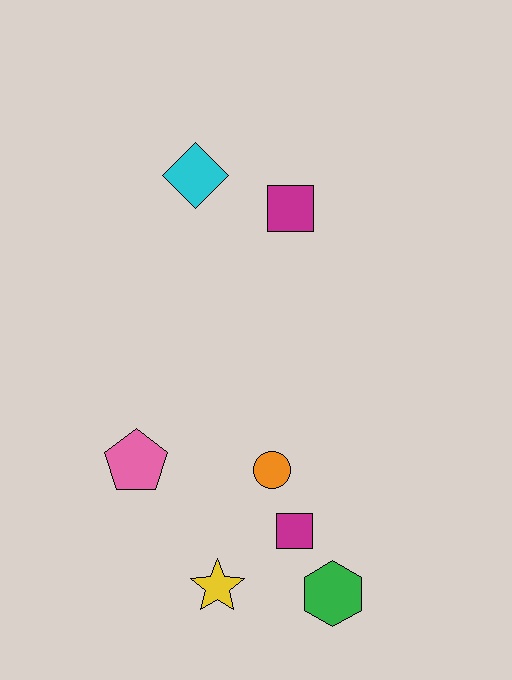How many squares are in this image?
There are 2 squares.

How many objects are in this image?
There are 7 objects.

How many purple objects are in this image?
There are no purple objects.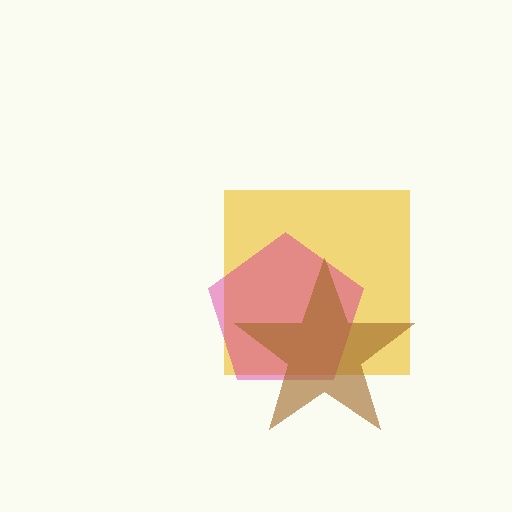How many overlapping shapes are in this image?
There are 3 overlapping shapes in the image.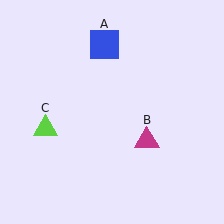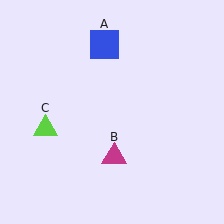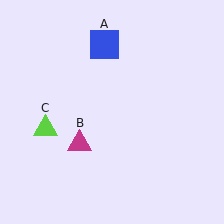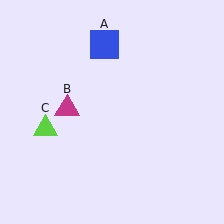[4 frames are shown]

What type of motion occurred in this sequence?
The magenta triangle (object B) rotated clockwise around the center of the scene.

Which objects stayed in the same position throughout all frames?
Blue square (object A) and lime triangle (object C) remained stationary.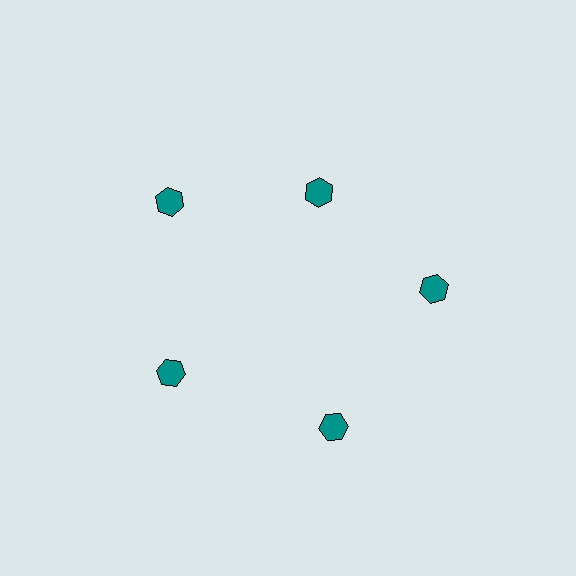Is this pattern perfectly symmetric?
No. The 5 teal hexagons are arranged in a ring, but one element near the 1 o'clock position is pulled inward toward the center, breaking the 5-fold rotational symmetry.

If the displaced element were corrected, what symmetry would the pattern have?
It would have 5-fold rotational symmetry — the pattern would map onto itself every 72 degrees.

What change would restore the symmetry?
The symmetry would be restored by moving it outward, back onto the ring so that all 5 hexagons sit at equal angles and equal distance from the center.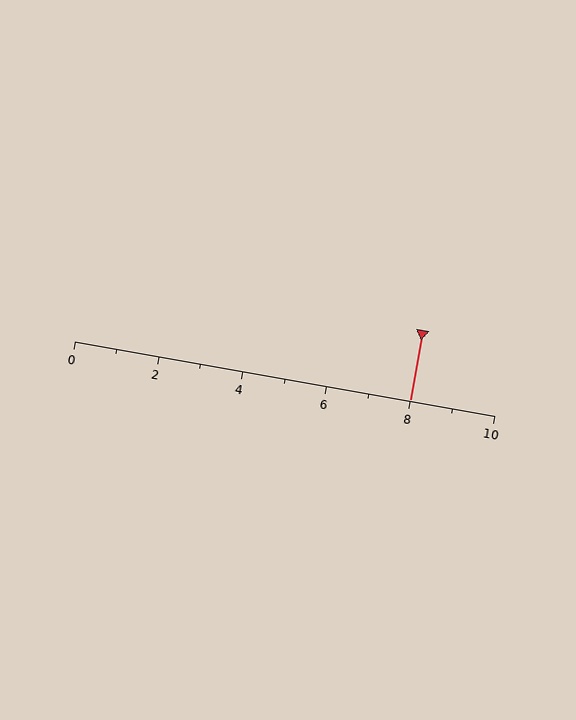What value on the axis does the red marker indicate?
The marker indicates approximately 8.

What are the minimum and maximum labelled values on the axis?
The axis runs from 0 to 10.